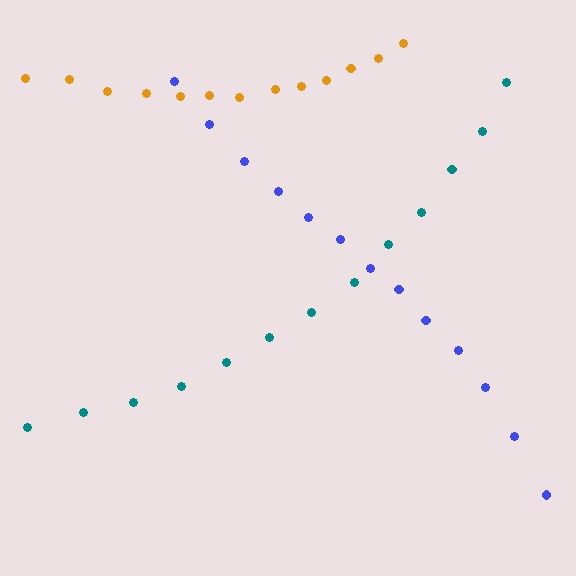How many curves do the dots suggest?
There are 3 distinct paths.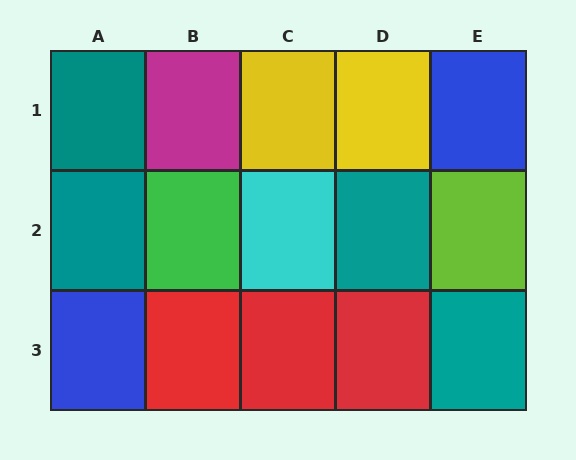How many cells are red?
3 cells are red.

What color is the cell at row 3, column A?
Blue.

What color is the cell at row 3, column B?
Red.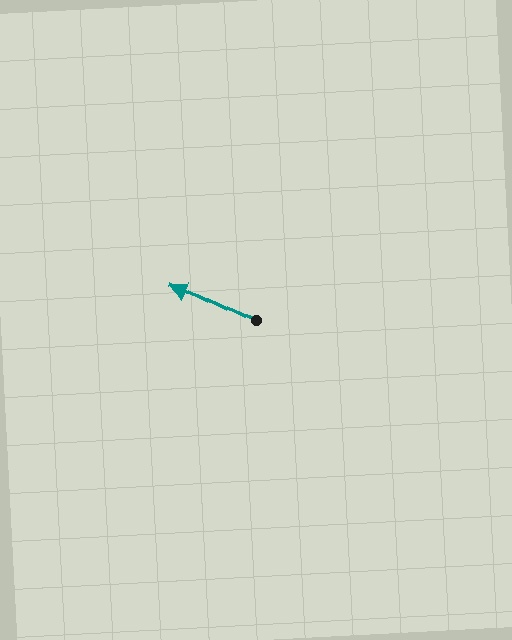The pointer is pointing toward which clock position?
Roughly 10 o'clock.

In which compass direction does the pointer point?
Northwest.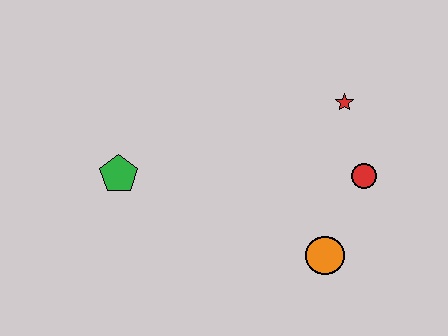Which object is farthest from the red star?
The green pentagon is farthest from the red star.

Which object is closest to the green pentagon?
The orange circle is closest to the green pentagon.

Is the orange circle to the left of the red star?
Yes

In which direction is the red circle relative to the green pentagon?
The red circle is to the right of the green pentagon.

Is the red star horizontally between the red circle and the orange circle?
Yes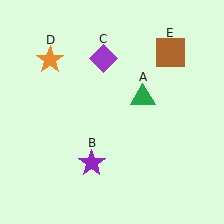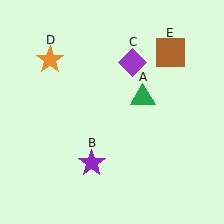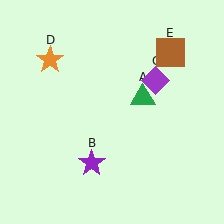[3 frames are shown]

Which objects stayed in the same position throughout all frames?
Green triangle (object A) and purple star (object B) and orange star (object D) and brown square (object E) remained stationary.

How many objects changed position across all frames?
1 object changed position: purple diamond (object C).